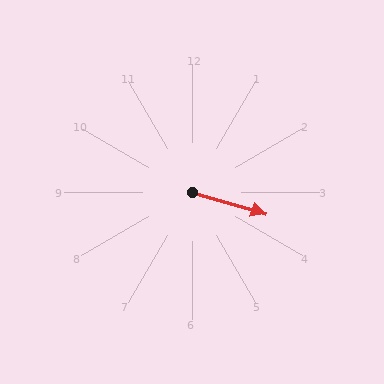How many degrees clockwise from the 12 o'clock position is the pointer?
Approximately 106 degrees.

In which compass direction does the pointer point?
East.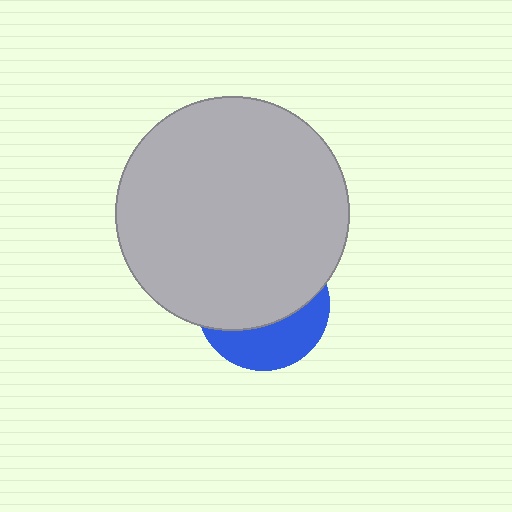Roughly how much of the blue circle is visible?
A small part of it is visible (roughly 36%).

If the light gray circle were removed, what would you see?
You would see the complete blue circle.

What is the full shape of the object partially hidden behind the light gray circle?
The partially hidden object is a blue circle.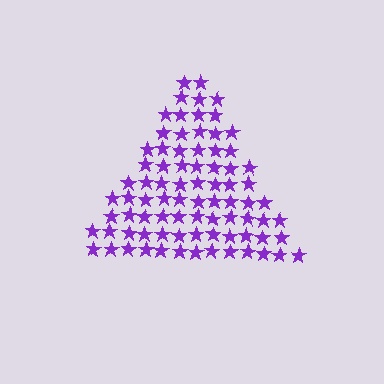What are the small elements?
The small elements are stars.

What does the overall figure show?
The overall figure shows a triangle.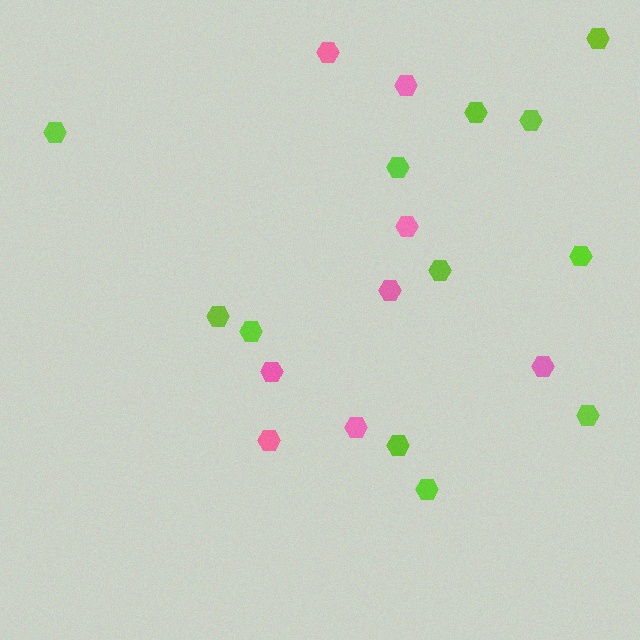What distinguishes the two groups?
There are 2 groups: one group of lime hexagons (12) and one group of pink hexagons (8).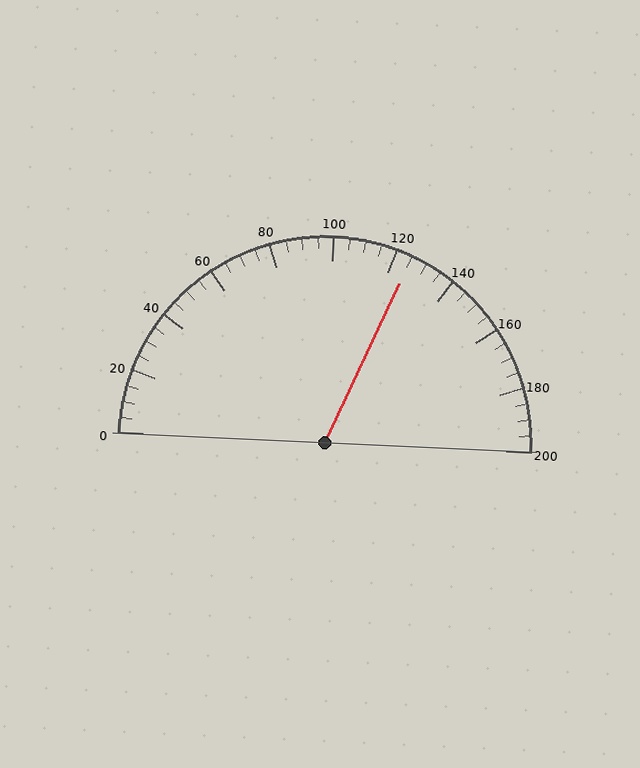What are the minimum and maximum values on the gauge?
The gauge ranges from 0 to 200.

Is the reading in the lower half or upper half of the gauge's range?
The reading is in the upper half of the range (0 to 200).